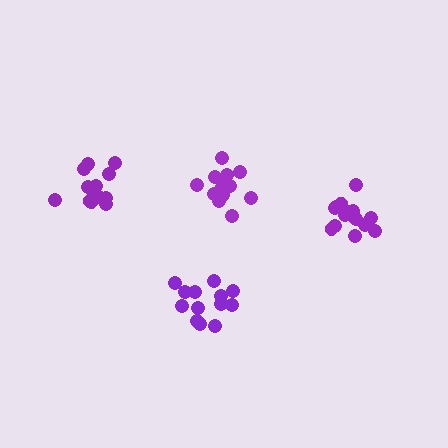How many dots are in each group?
Group 1: 13 dots, Group 2: 15 dots, Group 3: 13 dots, Group 4: 14 dots (55 total).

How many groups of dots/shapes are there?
There are 4 groups.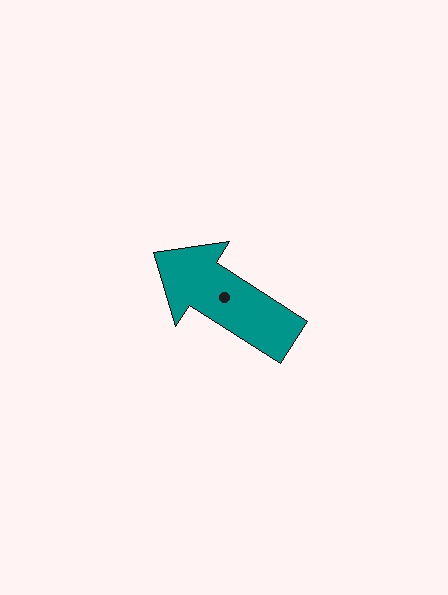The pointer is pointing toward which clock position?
Roughly 10 o'clock.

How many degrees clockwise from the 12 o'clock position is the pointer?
Approximately 303 degrees.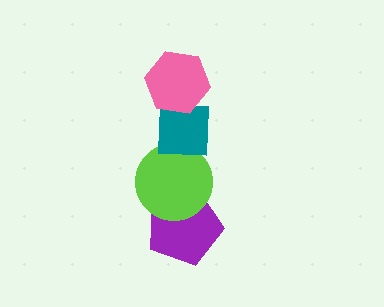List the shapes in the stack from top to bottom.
From top to bottom: the pink hexagon, the teal square, the lime circle, the purple pentagon.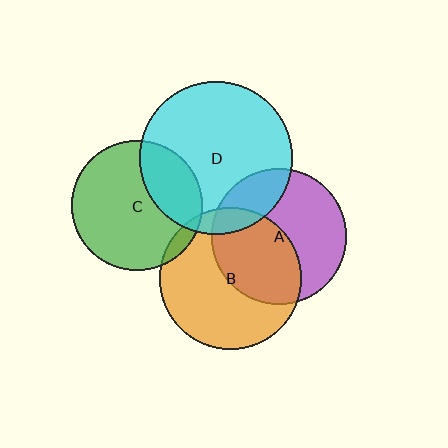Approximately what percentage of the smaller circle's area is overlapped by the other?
Approximately 10%.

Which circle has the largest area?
Circle D (cyan).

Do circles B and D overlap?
Yes.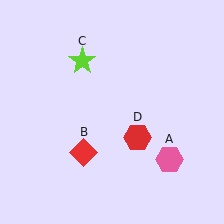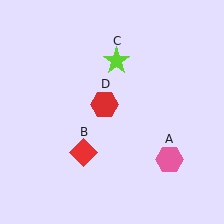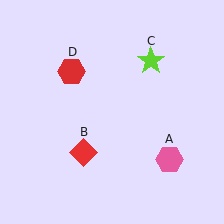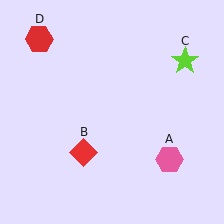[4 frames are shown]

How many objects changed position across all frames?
2 objects changed position: lime star (object C), red hexagon (object D).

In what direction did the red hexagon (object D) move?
The red hexagon (object D) moved up and to the left.